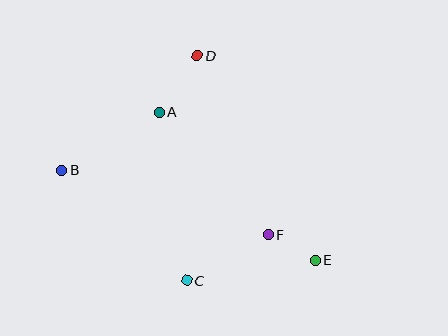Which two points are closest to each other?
Points E and F are closest to each other.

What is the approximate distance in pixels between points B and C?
The distance between B and C is approximately 167 pixels.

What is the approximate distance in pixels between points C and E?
The distance between C and E is approximately 130 pixels.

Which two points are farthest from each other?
Points B and E are farthest from each other.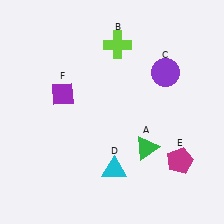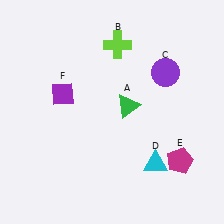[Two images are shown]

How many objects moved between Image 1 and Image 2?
2 objects moved between the two images.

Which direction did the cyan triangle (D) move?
The cyan triangle (D) moved right.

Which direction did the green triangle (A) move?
The green triangle (A) moved up.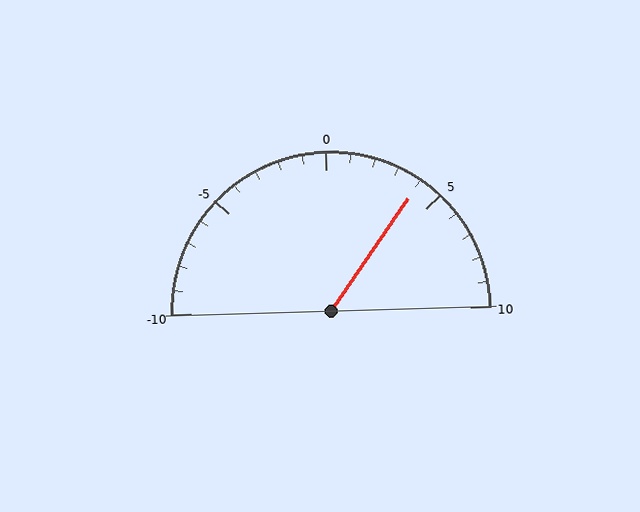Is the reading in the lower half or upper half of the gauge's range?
The reading is in the upper half of the range (-10 to 10).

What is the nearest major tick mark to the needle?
The nearest major tick mark is 5.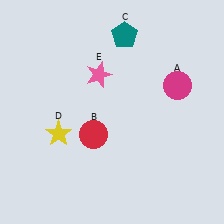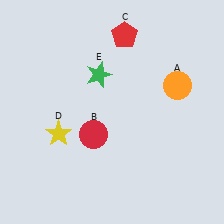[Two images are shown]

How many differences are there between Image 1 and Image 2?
There are 3 differences between the two images.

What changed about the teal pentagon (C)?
In Image 1, C is teal. In Image 2, it changed to red.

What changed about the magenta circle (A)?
In Image 1, A is magenta. In Image 2, it changed to orange.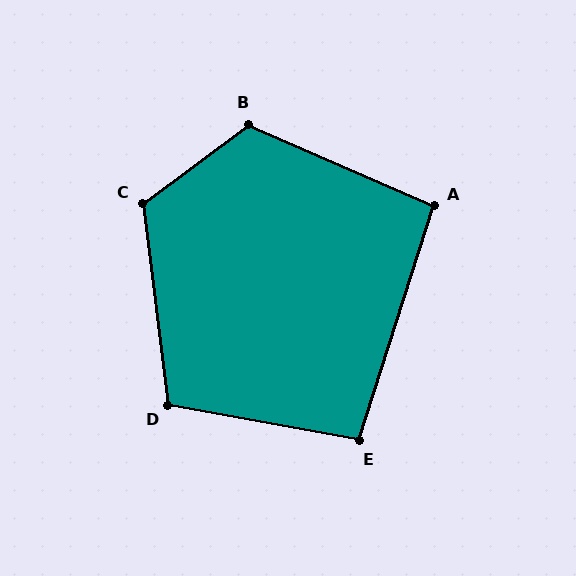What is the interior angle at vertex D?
Approximately 107 degrees (obtuse).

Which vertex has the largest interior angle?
B, at approximately 120 degrees.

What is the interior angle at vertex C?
Approximately 120 degrees (obtuse).